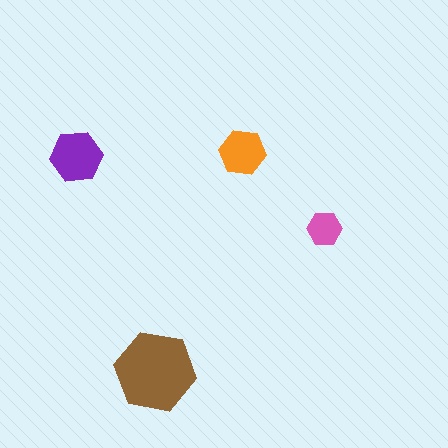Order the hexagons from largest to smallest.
the brown one, the purple one, the orange one, the pink one.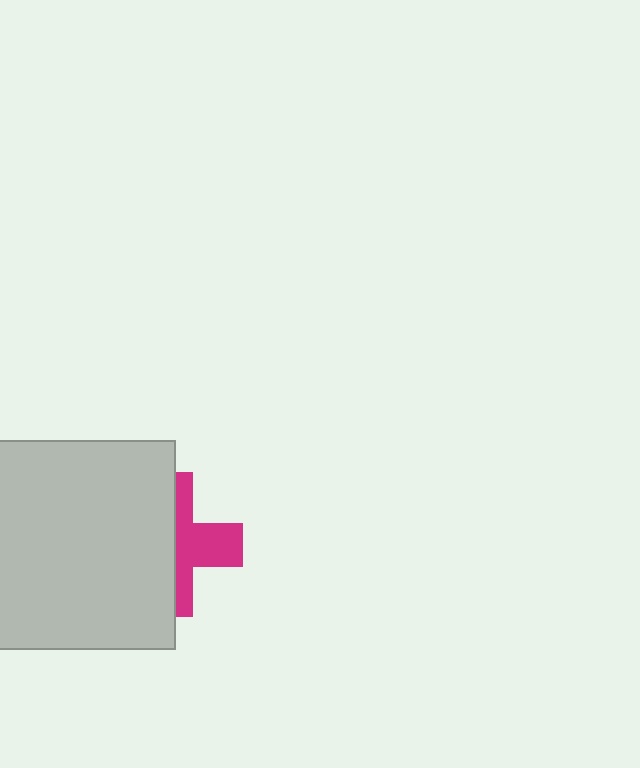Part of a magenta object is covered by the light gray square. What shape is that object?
It is a cross.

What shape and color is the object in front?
The object in front is a light gray square.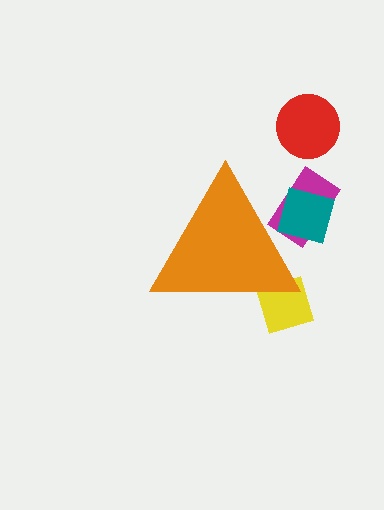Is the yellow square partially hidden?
Yes, the yellow square is partially hidden behind the orange triangle.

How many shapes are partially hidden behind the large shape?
3 shapes are partially hidden.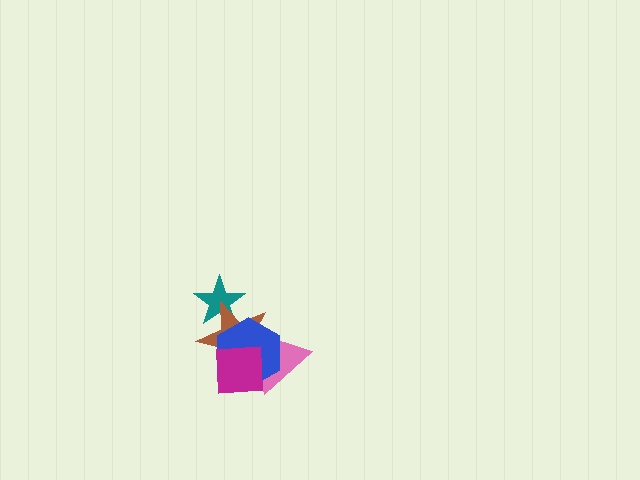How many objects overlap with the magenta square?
3 objects overlap with the magenta square.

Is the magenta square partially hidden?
No, no other shape covers it.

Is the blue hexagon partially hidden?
Yes, it is partially covered by another shape.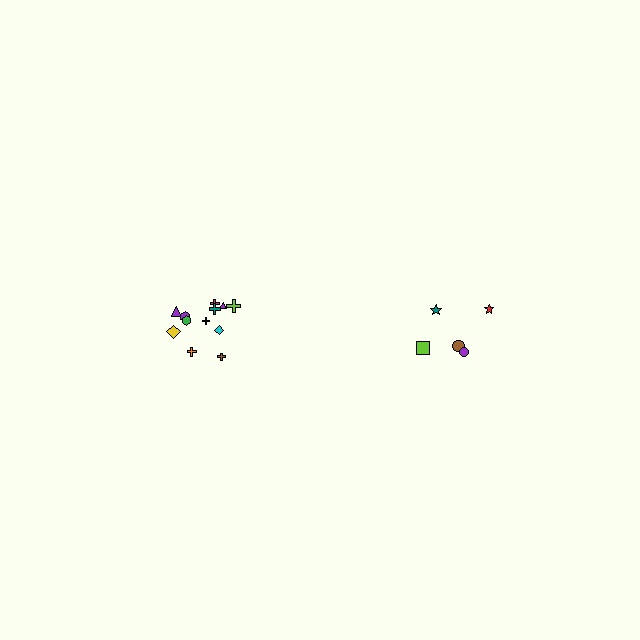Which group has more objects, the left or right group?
The left group.